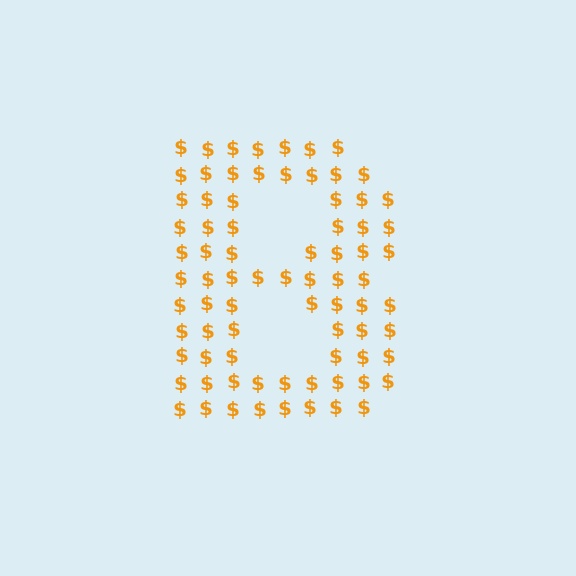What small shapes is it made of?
It is made of small dollar signs.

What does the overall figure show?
The overall figure shows the letter B.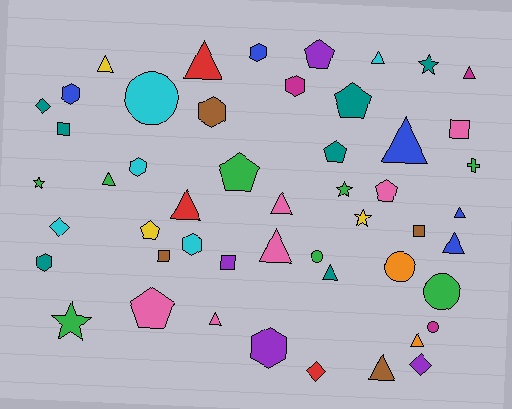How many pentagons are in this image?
There are 7 pentagons.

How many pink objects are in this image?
There are 6 pink objects.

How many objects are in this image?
There are 50 objects.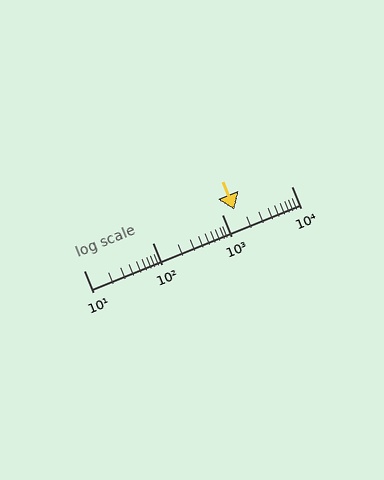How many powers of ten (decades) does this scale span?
The scale spans 3 decades, from 10 to 10000.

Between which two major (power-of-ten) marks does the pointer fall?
The pointer is between 1000 and 10000.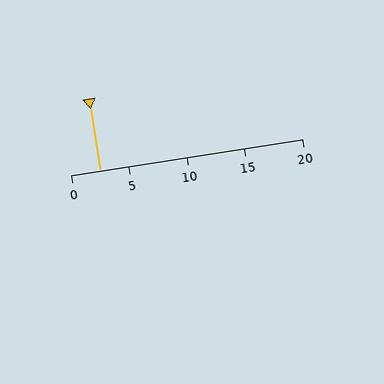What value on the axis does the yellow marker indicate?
The marker indicates approximately 2.5.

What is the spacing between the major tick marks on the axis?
The major ticks are spaced 5 apart.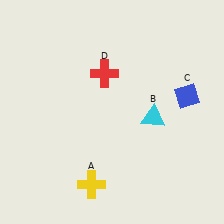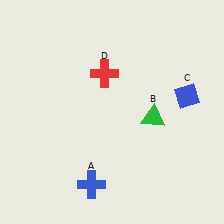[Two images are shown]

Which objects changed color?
A changed from yellow to blue. B changed from cyan to green.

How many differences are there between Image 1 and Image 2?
There are 2 differences between the two images.